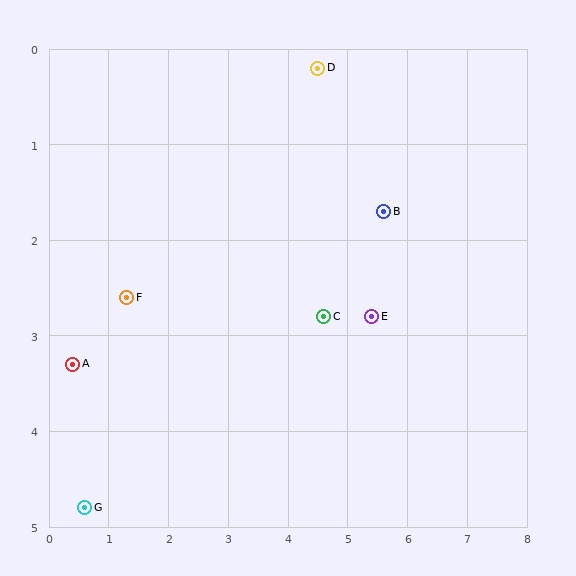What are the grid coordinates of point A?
Point A is at approximately (0.4, 3.3).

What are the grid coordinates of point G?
Point G is at approximately (0.6, 4.8).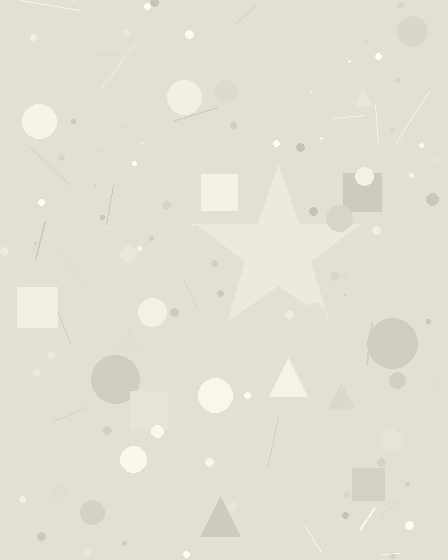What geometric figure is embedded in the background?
A star is embedded in the background.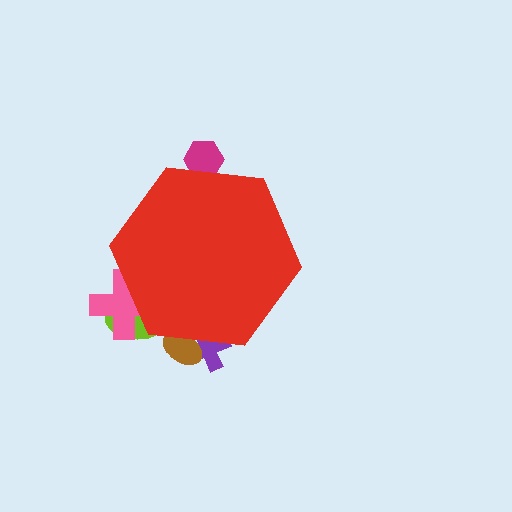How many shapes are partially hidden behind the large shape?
5 shapes are partially hidden.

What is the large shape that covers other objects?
A red hexagon.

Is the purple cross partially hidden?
Yes, the purple cross is partially hidden behind the red hexagon.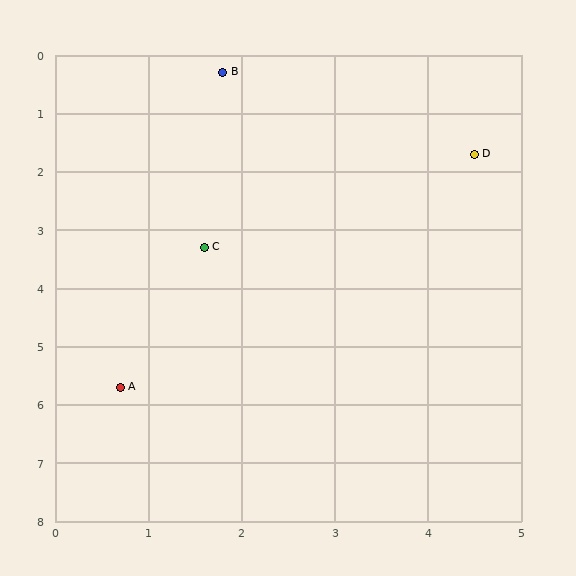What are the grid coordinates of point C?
Point C is at approximately (1.6, 3.3).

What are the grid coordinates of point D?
Point D is at approximately (4.5, 1.7).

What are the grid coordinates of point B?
Point B is at approximately (1.8, 0.3).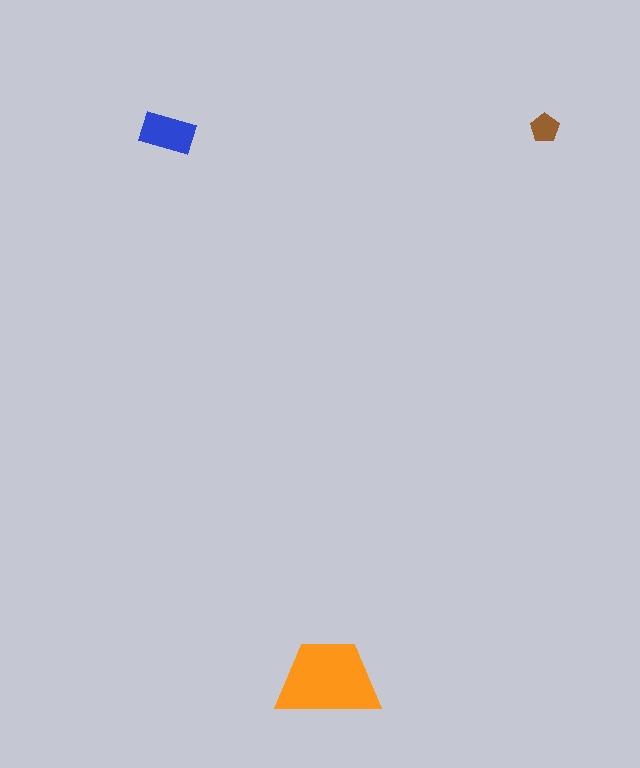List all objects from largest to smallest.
The orange trapezoid, the blue rectangle, the brown pentagon.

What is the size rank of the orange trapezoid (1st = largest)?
1st.